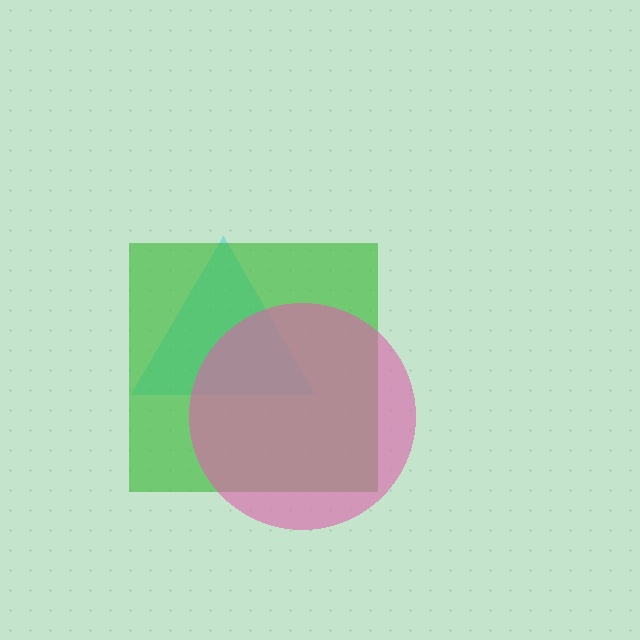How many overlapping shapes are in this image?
There are 3 overlapping shapes in the image.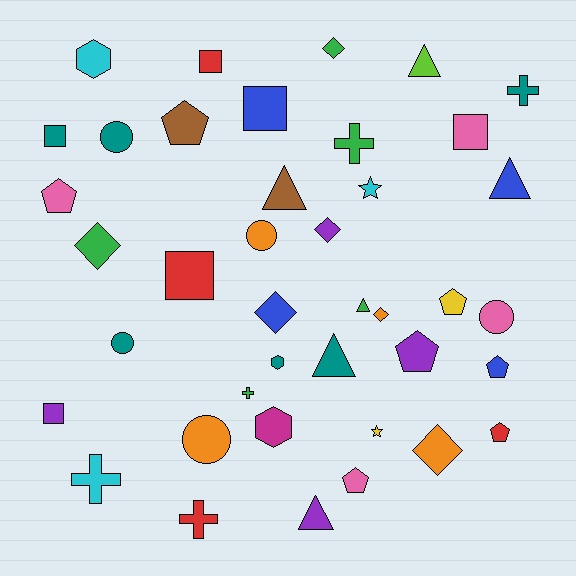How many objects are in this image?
There are 40 objects.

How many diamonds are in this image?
There are 6 diamonds.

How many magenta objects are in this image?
There is 1 magenta object.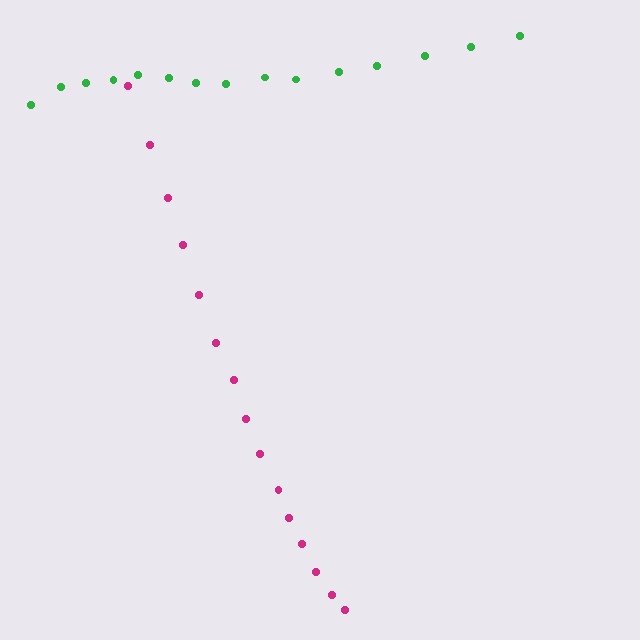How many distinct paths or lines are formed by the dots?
There are 2 distinct paths.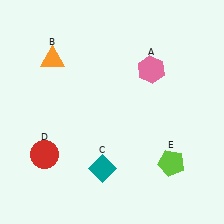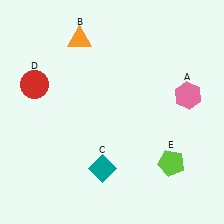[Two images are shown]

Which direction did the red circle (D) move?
The red circle (D) moved up.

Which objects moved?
The objects that moved are: the pink hexagon (A), the orange triangle (B), the red circle (D).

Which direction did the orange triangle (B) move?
The orange triangle (B) moved right.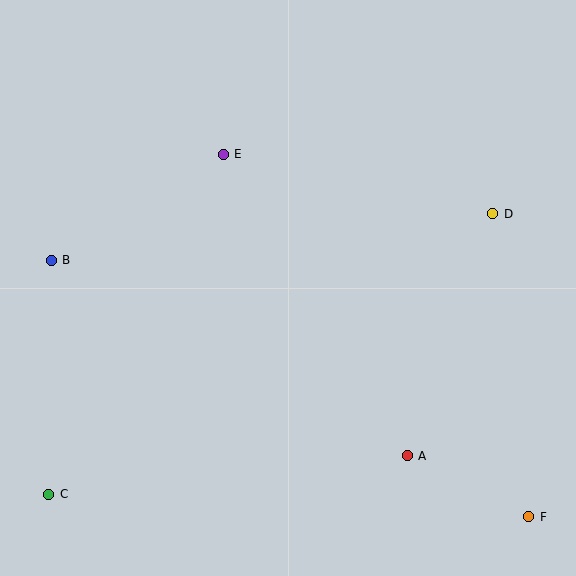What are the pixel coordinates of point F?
Point F is at (529, 517).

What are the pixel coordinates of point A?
Point A is at (407, 456).